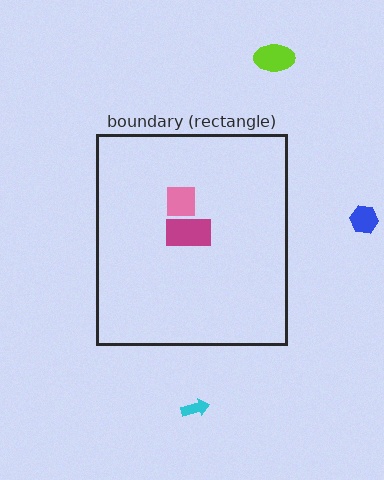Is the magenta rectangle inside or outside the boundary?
Inside.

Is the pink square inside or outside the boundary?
Inside.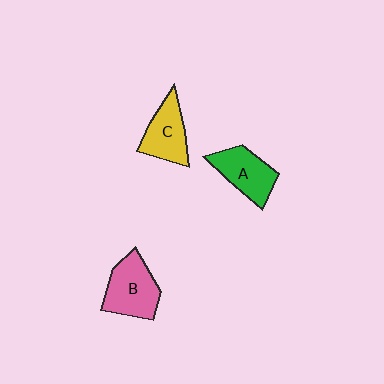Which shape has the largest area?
Shape B (pink).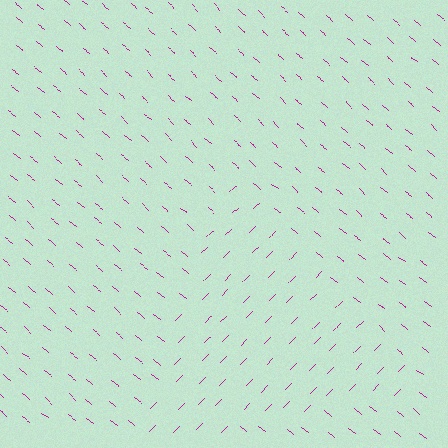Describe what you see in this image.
The image is filled with small magenta line segments. A triangle region in the image has lines oriented differently from the surrounding lines, creating a visible texture boundary.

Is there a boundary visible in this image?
Yes, there is a texture boundary formed by a change in line orientation.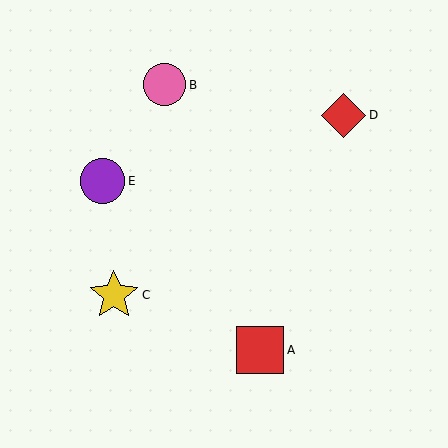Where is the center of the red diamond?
The center of the red diamond is at (344, 115).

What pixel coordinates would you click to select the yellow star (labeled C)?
Click at (114, 295) to select the yellow star C.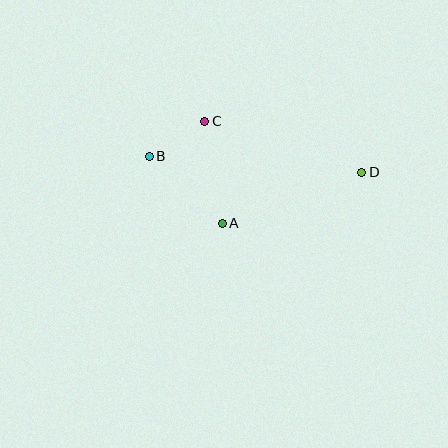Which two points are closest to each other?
Points B and C are closest to each other.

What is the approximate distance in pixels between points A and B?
The distance between A and B is approximately 99 pixels.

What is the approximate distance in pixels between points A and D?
The distance between A and D is approximately 148 pixels.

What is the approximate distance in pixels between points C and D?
The distance between C and D is approximately 165 pixels.